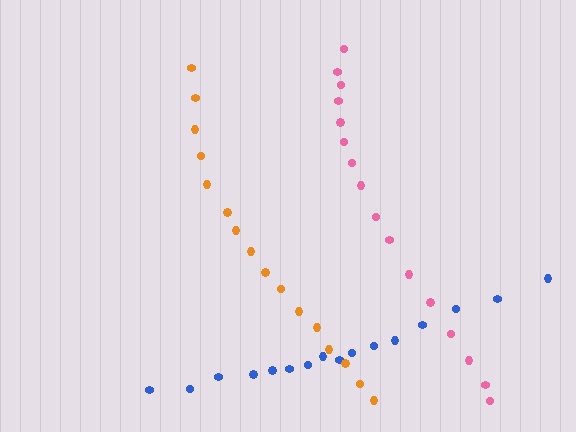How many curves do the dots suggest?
There are 3 distinct paths.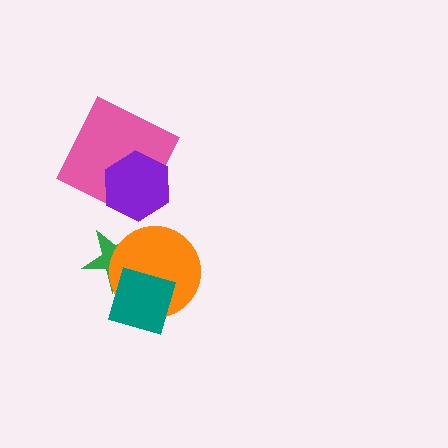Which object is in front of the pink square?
The purple hexagon is in front of the pink square.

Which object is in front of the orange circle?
The teal square is in front of the orange circle.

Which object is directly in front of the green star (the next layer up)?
The orange circle is directly in front of the green star.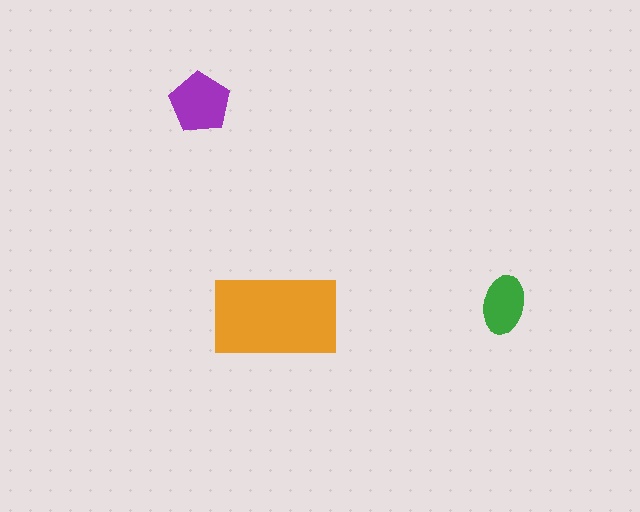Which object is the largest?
The orange rectangle.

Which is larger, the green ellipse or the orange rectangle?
The orange rectangle.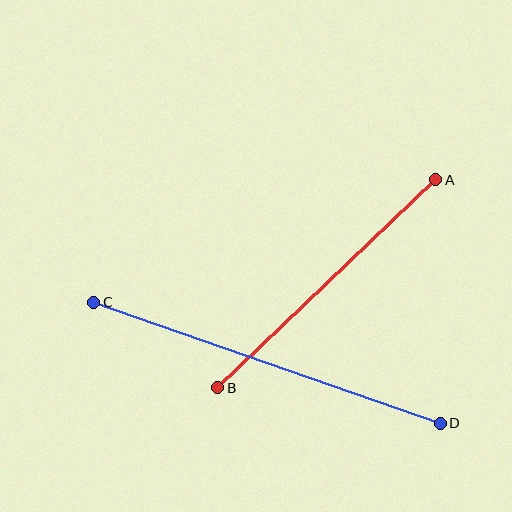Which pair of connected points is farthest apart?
Points C and D are farthest apart.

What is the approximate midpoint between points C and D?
The midpoint is at approximately (267, 363) pixels.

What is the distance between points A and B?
The distance is approximately 301 pixels.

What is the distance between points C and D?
The distance is approximately 367 pixels.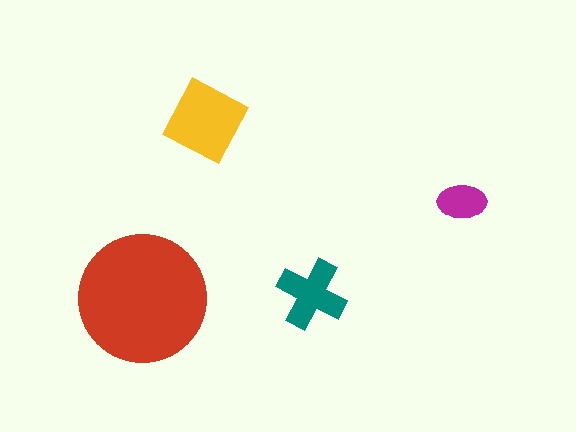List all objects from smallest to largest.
The magenta ellipse, the teal cross, the yellow diamond, the red circle.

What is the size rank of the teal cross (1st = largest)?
3rd.